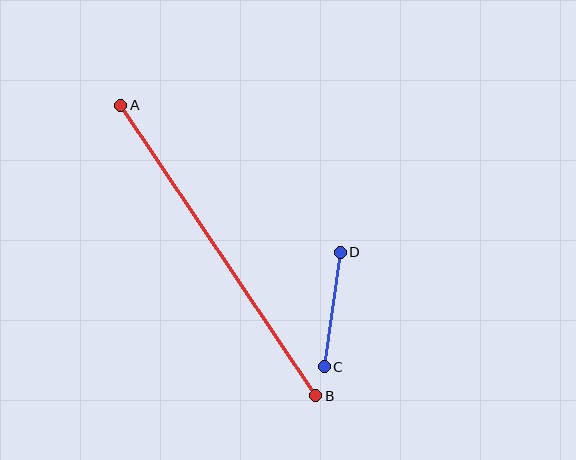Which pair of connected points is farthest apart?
Points A and B are farthest apart.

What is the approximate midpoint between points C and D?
The midpoint is at approximately (332, 309) pixels.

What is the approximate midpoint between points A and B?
The midpoint is at approximately (218, 250) pixels.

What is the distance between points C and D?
The distance is approximately 116 pixels.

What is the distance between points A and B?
The distance is approximately 350 pixels.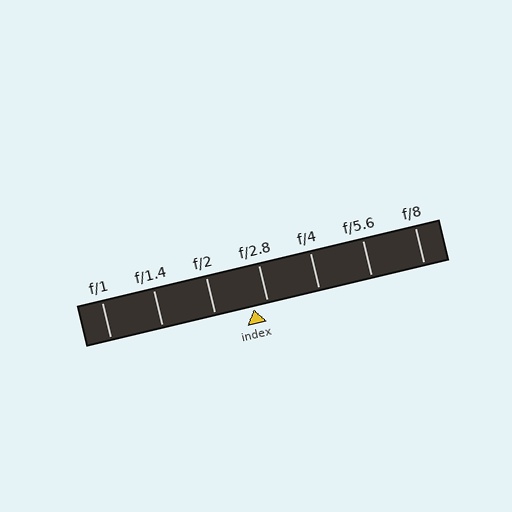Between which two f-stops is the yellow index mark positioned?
The index mark is between f/2 and f/2.8.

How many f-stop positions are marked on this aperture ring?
There are 7 f-stop positions marked.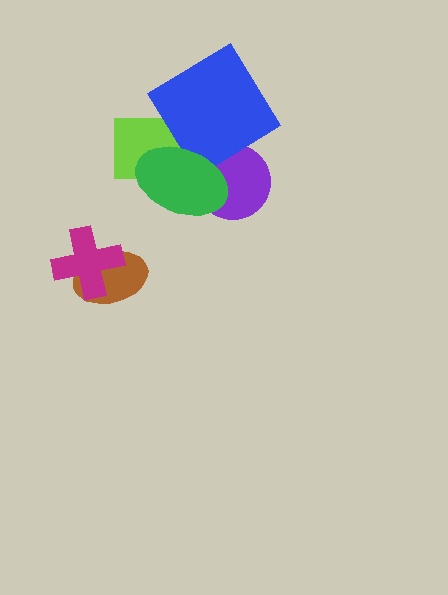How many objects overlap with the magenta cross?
1 object overlaps with the magenta cross.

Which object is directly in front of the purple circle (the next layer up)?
The blue diamond is directly in front of the purple circle.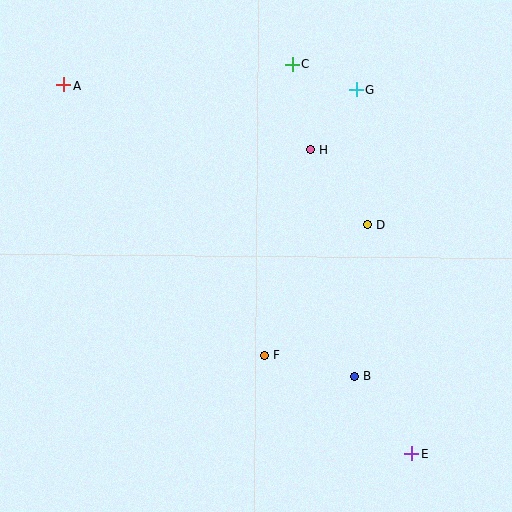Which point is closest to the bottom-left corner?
Point F is closest to the bottom-left corner.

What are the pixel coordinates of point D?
Point D is at (368, 225).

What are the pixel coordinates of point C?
Point C is at (292, 64).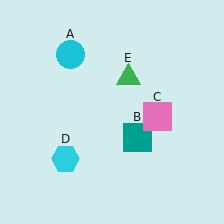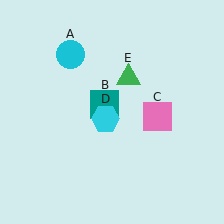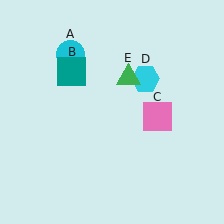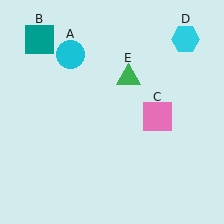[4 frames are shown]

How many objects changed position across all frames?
2 objects changed position: teal square (object B), cyan hexagon (object D).